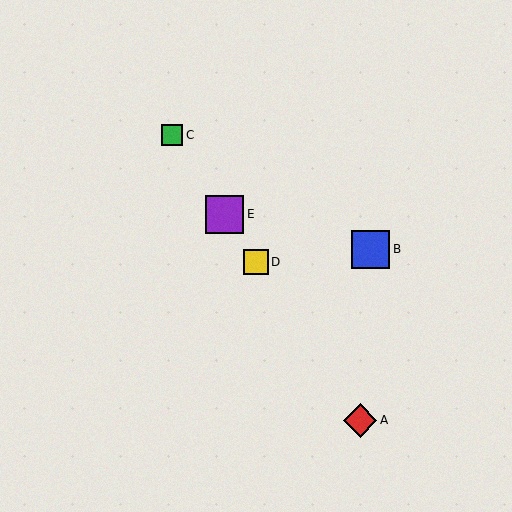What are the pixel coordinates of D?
Object D is at (256, 262).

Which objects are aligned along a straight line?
Objects A, C, D, E are aligned along a straight line.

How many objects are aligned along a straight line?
4 objects (A, C, D, E) are aligned along a straight line.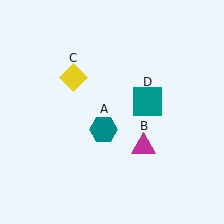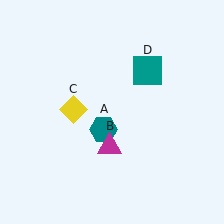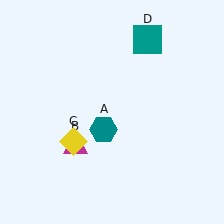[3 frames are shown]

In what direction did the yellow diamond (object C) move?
The yellow diamond (object C) moved down.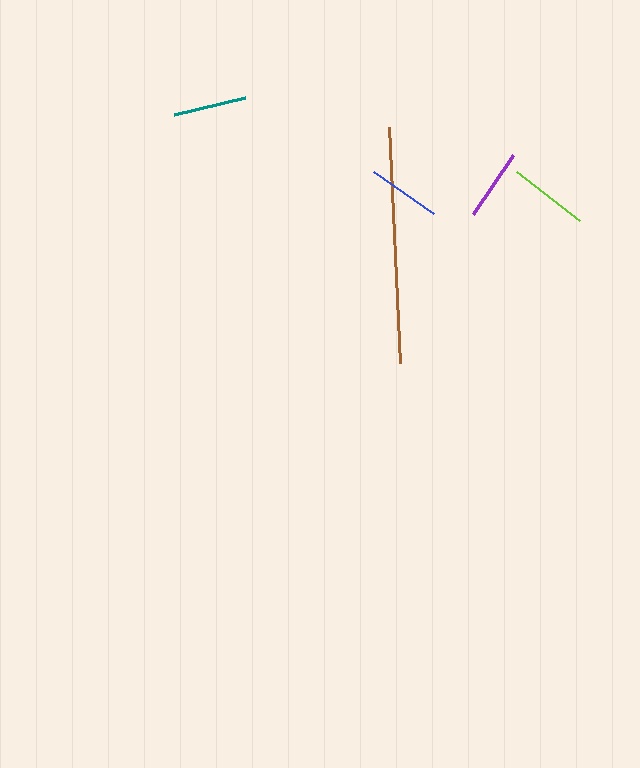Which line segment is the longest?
The brown line is the longest at approximately 237 pixels.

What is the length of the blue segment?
The blue segment is approximately 73 pixels long.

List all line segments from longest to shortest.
From longest to shortest: brown, lime, teal, blue, purple.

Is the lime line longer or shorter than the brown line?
The brown line is longer than the lime line.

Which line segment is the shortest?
The purple line is the shortest at approximately 71 pixels.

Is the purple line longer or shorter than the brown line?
The brown line is longer than the purple line.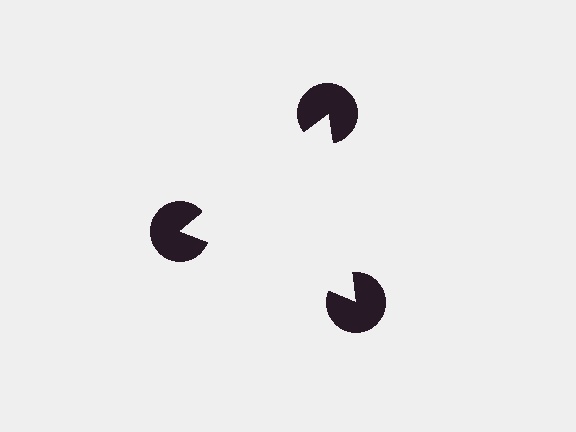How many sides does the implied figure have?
3 sides.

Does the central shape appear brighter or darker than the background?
It typically appears slightly brighter than the background, even though no actual brightness change is drawn.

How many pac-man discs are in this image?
There are 3 — one at each vertex of the illusory triangle.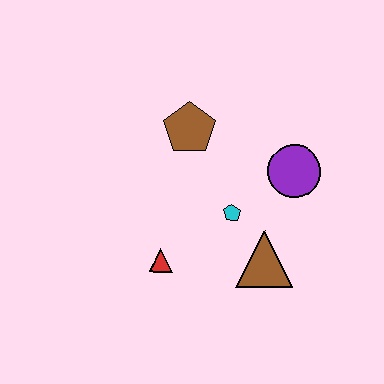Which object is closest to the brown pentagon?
The cyan pentagon is closest to the brown pentagon.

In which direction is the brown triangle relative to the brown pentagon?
The brown triangle is below the brown pentagon.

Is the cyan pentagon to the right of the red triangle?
Yes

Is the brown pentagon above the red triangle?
Yes